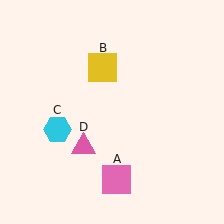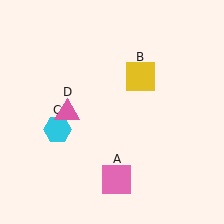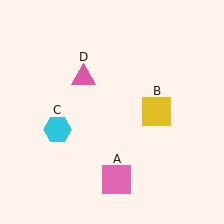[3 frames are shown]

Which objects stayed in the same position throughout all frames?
Pink square (object A) and cyan hexagon (object C) remained stationary.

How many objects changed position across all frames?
2 objects changed position: yellow square (object B), pink triangle (object D).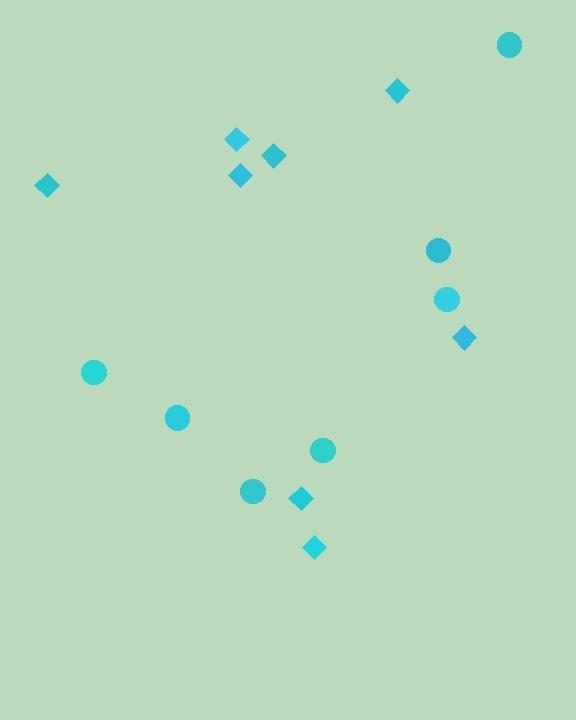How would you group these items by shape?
There are 2 groups: one group of diamonds (8) and one group of circles (7).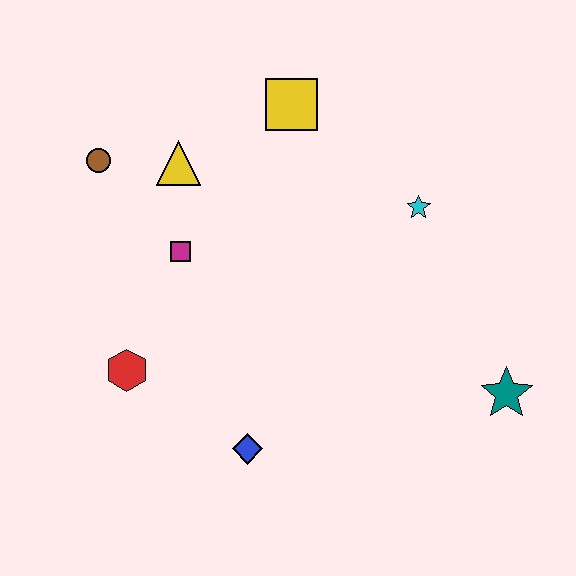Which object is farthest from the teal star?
The brown circle is farthest from the teal star.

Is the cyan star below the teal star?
No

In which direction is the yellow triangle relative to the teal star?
The yellow triangle is to the left of the teal star.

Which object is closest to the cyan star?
The yellow square is closest to the cyan star.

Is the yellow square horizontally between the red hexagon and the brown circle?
No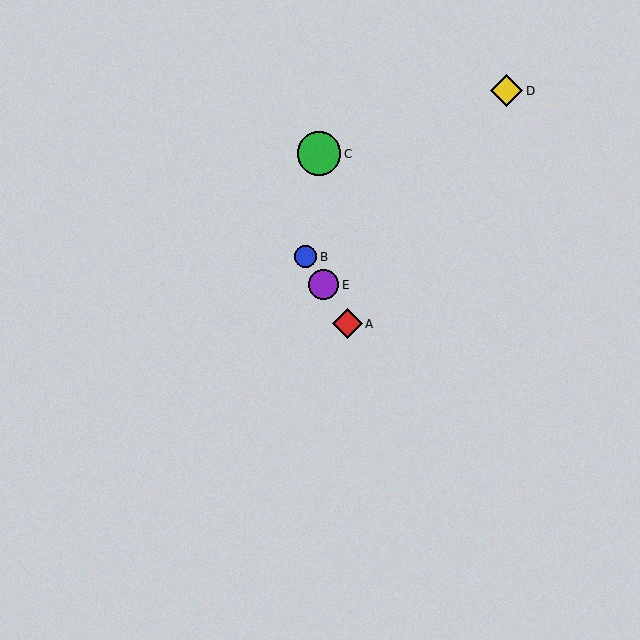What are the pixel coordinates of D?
Object D is at (507, 91).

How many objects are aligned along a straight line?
3 objects (A, B, E) are aligned along a straight line.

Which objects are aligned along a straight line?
Objects A, B, E are aligned along a straight line.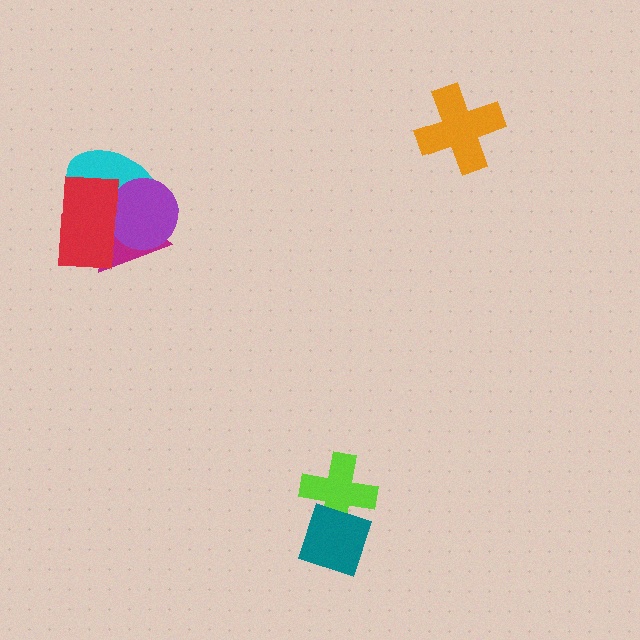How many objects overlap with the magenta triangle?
3 objects overlap with the magenta triangle.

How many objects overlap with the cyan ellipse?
3 objects overlap with the cyan ellipse.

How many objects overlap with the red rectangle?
3 objects overlap with the red rectangle.